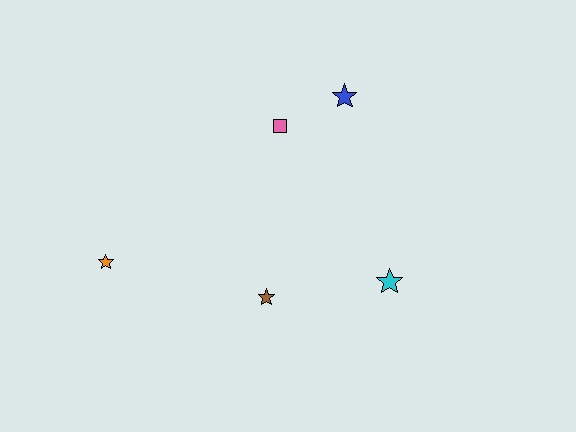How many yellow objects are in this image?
There are no yellow objects.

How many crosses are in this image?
There are no crosses.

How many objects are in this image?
There are 5 objects.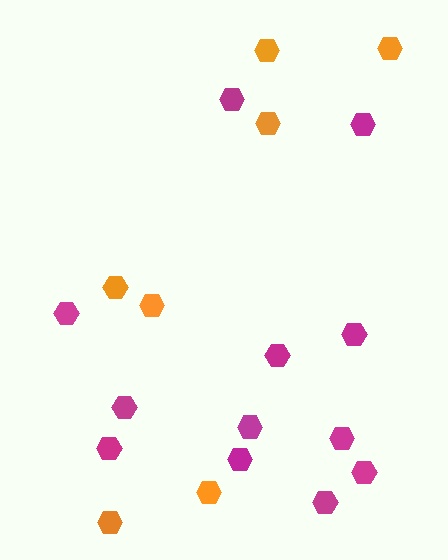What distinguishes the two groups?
There are 2 groups: one group of magenta hexagons (12) and one group of orange hexagons (7).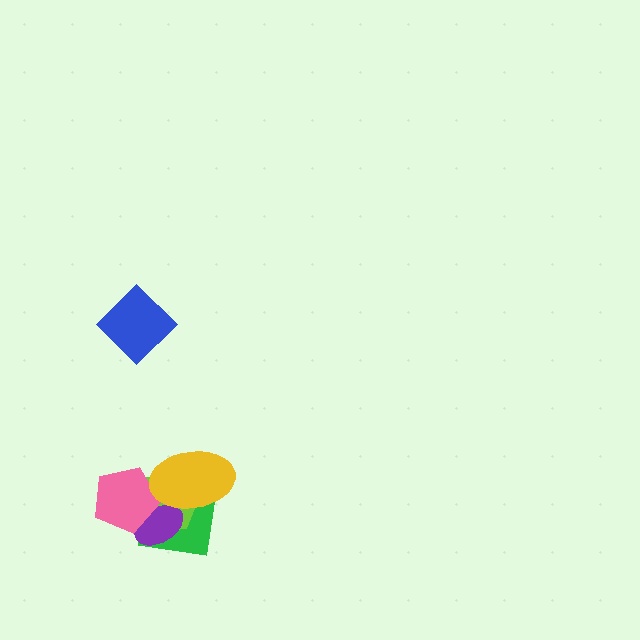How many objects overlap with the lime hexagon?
4 objects overlap with the lime hexagon.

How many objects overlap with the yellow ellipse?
4 objects overlap with the yellow ellipse.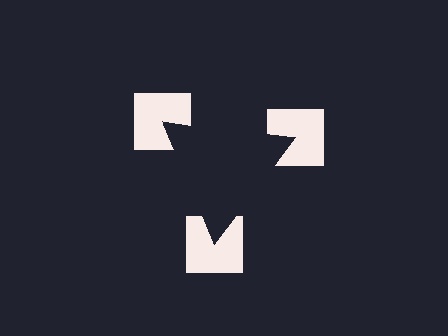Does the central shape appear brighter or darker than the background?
It typically appears slightly darker than the background, even though no actual brightness change is drawn.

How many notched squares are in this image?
There are 3 — one at each vertex of the illusory triangle.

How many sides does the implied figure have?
3 sides.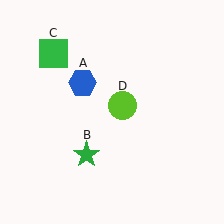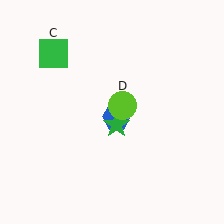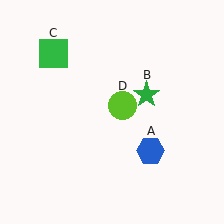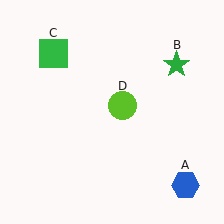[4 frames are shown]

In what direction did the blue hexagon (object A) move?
The blue hexagon (object A) moved down and to the right.